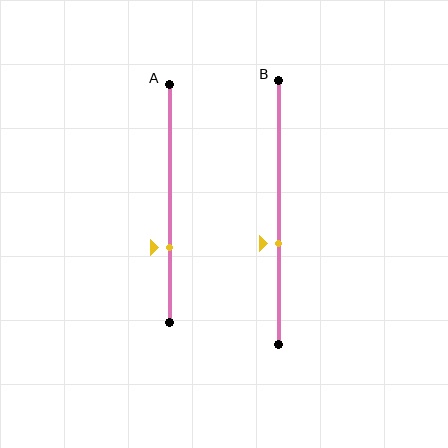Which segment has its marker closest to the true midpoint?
Segment B has its marker closest to the true midpoint.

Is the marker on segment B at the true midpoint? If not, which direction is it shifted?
No, the marker on segment B is shifted downward by about 12% of the segment length.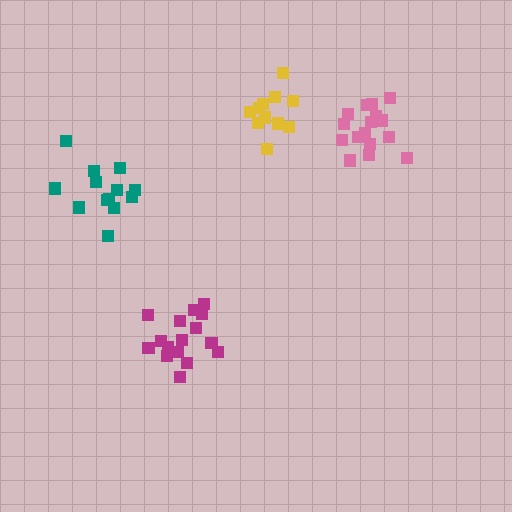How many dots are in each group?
Group 1: 11 dots, Group 2: 16 dots, Group 3: 16 dots, Group 4: 13 dots (56 total).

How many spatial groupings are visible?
There are 4 spatial groupings.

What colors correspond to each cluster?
The clusters are colored: yellow, pink, magenta, teal.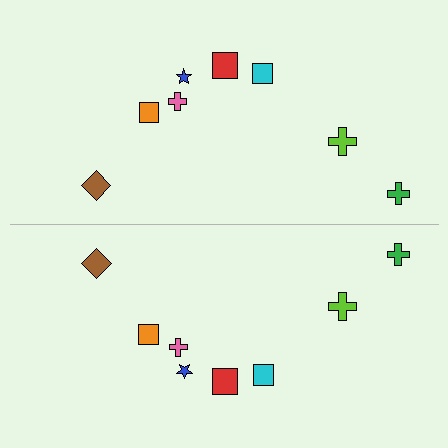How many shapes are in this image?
There are 16 shapes in this image.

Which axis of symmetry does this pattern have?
The pattern has a horizontal axis of symmetry running through the center of the image.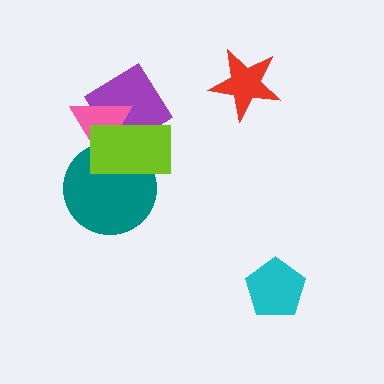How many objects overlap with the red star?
0 objects overlap with the red star.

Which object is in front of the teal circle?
The lime rectangle is in front of the teal circle.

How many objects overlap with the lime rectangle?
3 objects overlap with the lime rectangle.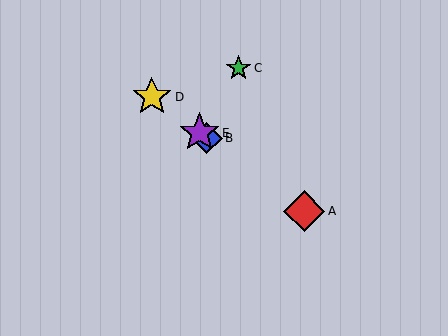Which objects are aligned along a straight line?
Objects A, B, D, E are aligned along a straight line.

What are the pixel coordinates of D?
Object D is at (152, 97).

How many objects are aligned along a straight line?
4 objects (A, B, D, E) are aligned along a straight line.